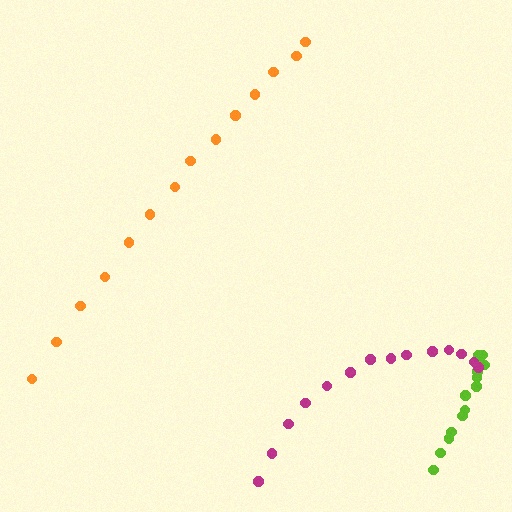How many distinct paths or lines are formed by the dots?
There are 3 distinct paths.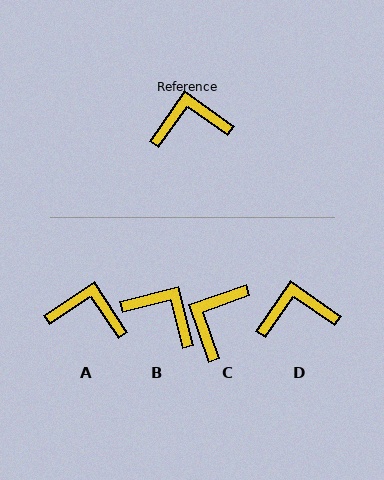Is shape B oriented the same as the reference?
No, it is off by about 41 degrees.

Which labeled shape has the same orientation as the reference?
D.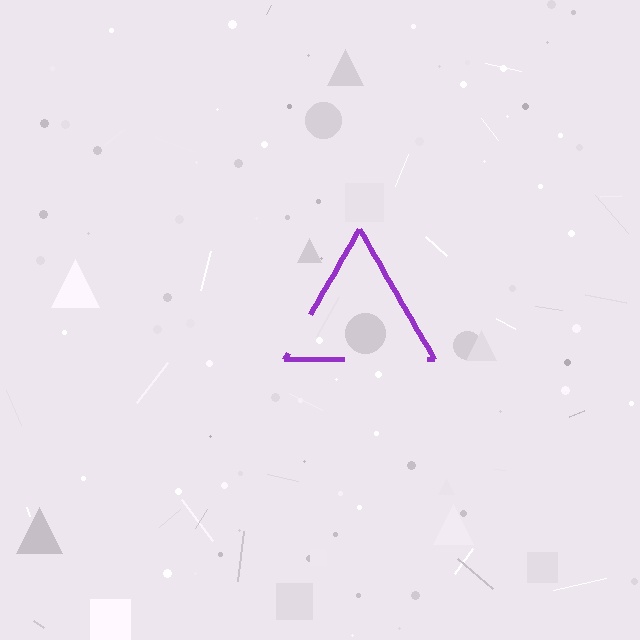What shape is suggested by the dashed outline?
The dashed outline suggests a triangle.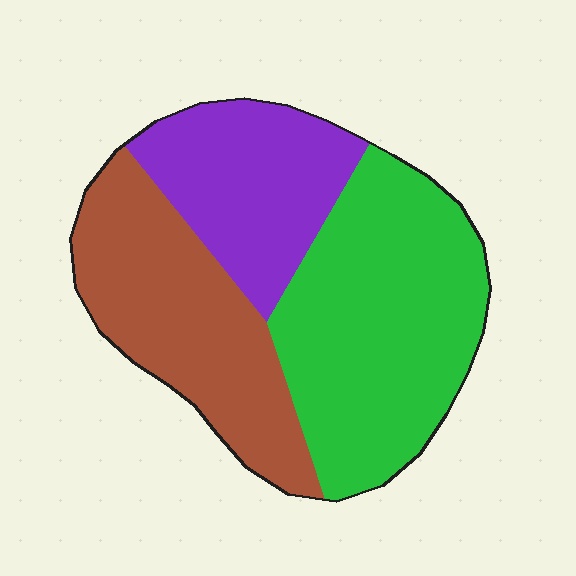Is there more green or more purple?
Green.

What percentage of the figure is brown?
Brown takes up about one third (1/3) of the figure.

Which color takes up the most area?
Green, at roughly 45%.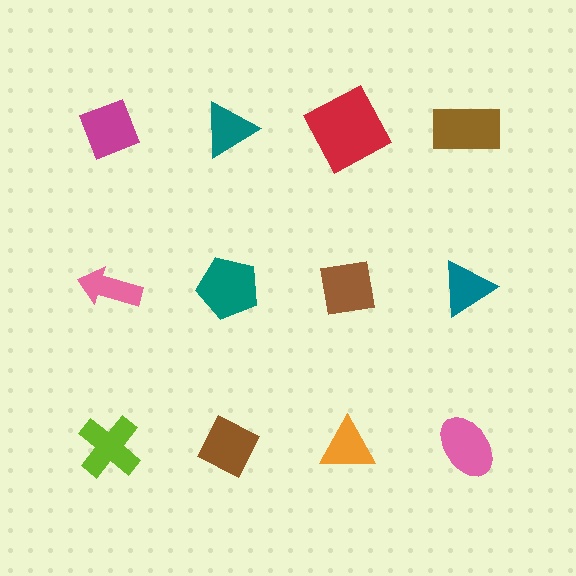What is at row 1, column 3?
A red square.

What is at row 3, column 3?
An orange triangle.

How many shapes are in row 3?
4 shapes.